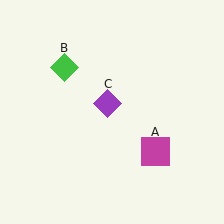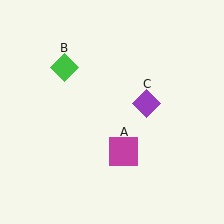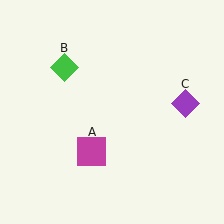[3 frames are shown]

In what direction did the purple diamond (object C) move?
The purple diamond (object C) moved right.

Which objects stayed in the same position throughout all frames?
Green diamond (object B) remained stationary.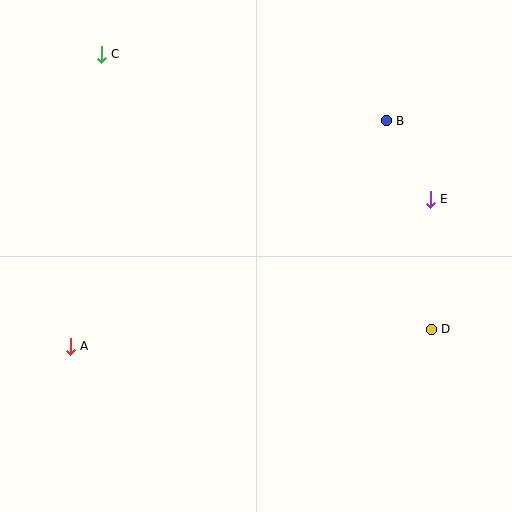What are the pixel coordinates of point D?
Point D is at (431, 329).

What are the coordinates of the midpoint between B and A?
The midpoint between B and A is at (228, 234).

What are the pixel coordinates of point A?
Point A is at (70, 346).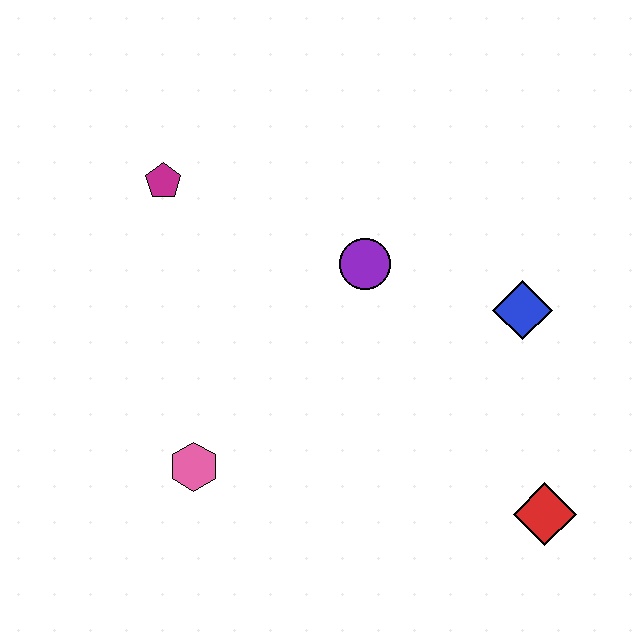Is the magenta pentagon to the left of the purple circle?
Yes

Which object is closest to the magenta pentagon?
The purple circle is closest to the magenta pentagon.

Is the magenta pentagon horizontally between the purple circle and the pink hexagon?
No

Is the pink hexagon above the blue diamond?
No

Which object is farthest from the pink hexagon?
The blue diamond is farthest from the pink hexagon.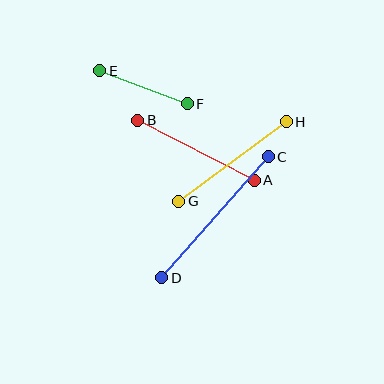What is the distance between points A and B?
The distance is approximately 131 pixels.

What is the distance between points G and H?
The distance is approximately 133 pixels.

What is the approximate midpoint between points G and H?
The midpoint is at approximately (233, 162) pixels.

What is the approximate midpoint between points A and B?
The midpoint is at approximately (196, 150) pixels.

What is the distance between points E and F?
The distance is approximately 94 pixels.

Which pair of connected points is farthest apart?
Points C and D are farthest apart.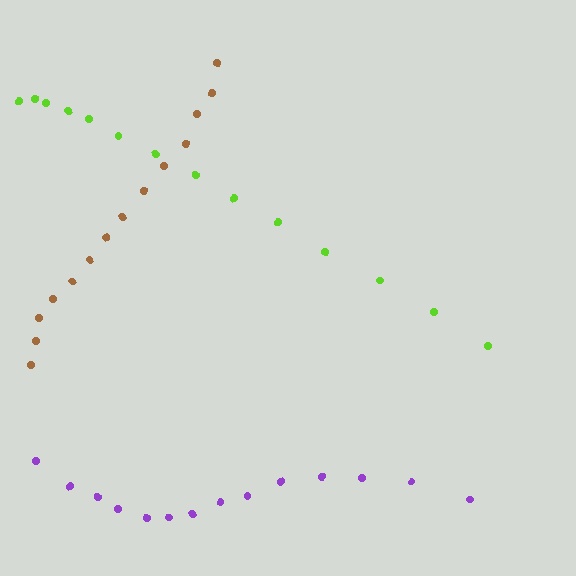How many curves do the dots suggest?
There are 3 distinct paths.